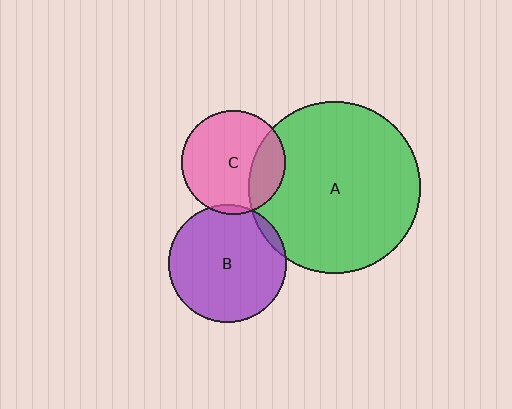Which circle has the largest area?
Circle A (green).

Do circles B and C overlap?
Yes.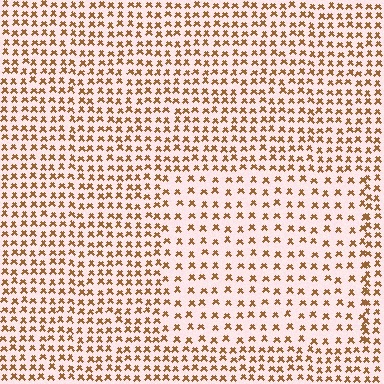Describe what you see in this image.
The image contains small brown elements arranged at two different densities. A rectangle-shaped region is visible where the elements are less densely packed than the surrounding area.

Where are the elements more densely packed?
The elements are more densely packed outside the rectangle boundary.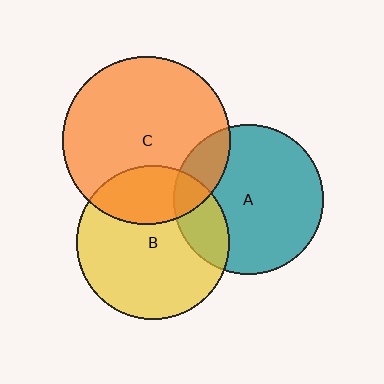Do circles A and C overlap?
Yes.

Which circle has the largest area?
Circle C (orange).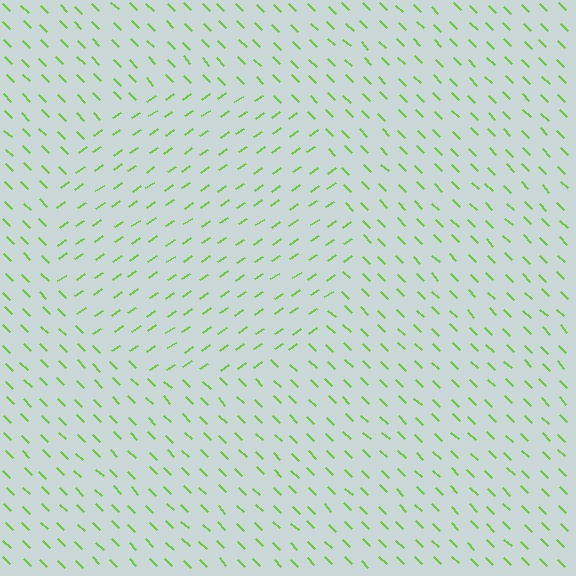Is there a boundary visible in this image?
Yes, there is a texture boundary formed by a change in line orientation.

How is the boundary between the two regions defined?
The boundary is defined purely by a change in line orientation (approximately 79 degrees difference). All lines are the same color and thickness.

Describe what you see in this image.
The image is filled with small lime line segments. A circle region in the image has lines oriented differently from the surrounding lines, creating a visible texture boundary.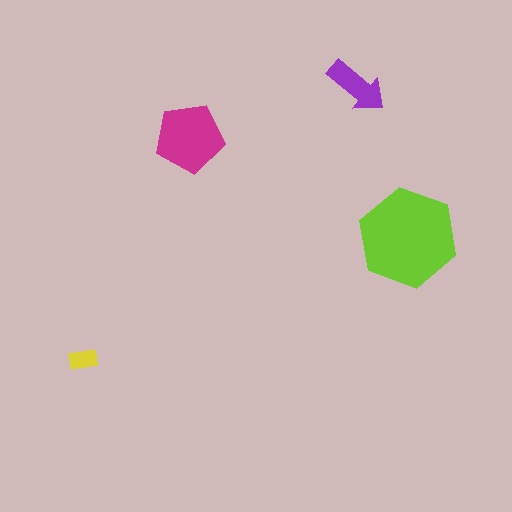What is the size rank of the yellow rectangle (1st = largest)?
4th.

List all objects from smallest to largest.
The yellow rectangle, the purple arrow, the magenta pentagon, the lime hexagon.